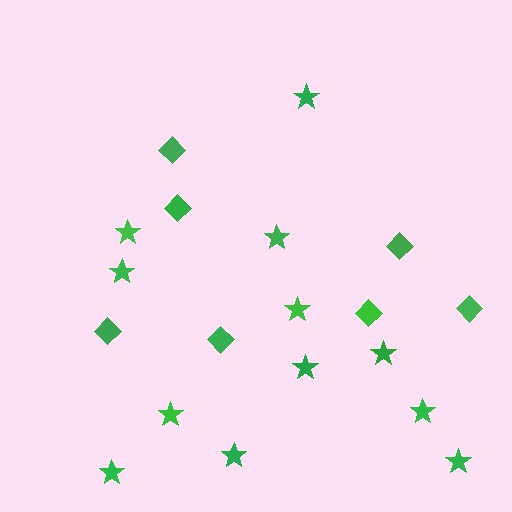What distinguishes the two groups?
There are 2 groups: one group of stars (12) and one group of diamonds (7).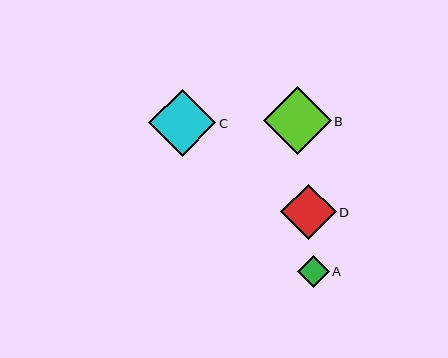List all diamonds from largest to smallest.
From largest to smallest: B, C, D, A.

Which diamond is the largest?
Diamond B is the largest with a size of approximately 68 pixels.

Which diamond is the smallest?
Diamond A is the smallest with a size of approximately 32 pixels.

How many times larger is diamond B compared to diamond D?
Diamond B is approximately 1.2 times the size of diamond D.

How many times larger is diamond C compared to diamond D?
Diamond C is approximately 1.2 times the size of diamond D.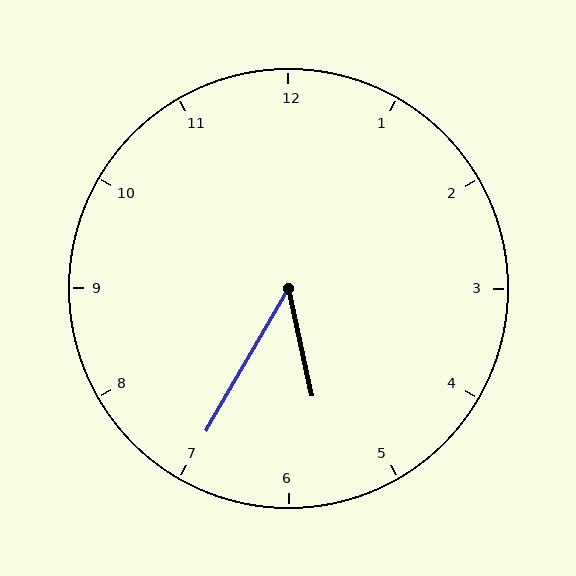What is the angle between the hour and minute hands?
Approximately 42 degrees.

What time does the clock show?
5:35.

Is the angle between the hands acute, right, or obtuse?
It is acute.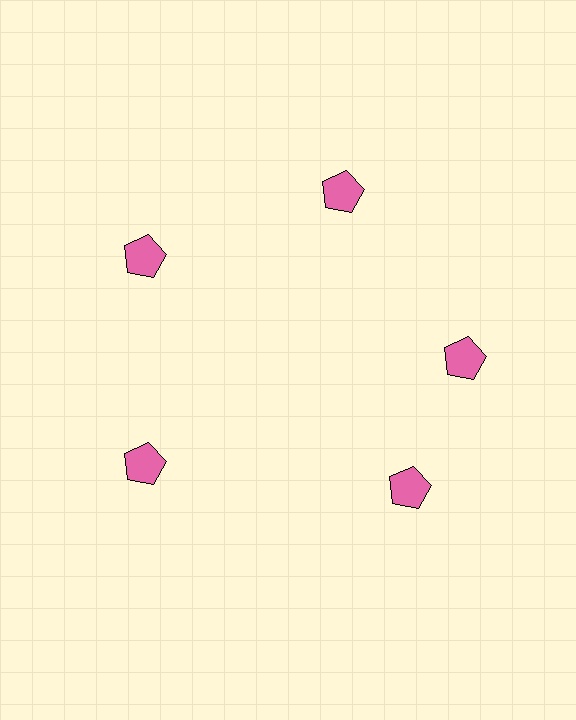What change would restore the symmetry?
The symmetry would be restored by rotating it back into even spacing with its neighbors so that all 5 pentagons sit at equal angles and equal distance from the center.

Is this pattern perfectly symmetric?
No. The 5 pink pentagons are arranged in a ring, but one element near the 5 o'clock position is rotated out of alignment along the ring, breaking the 5-fold rotational symmetry.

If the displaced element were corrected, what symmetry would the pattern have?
It would have 5-fold rotational symmetry — the pattern would map onto itself every 72 degrees.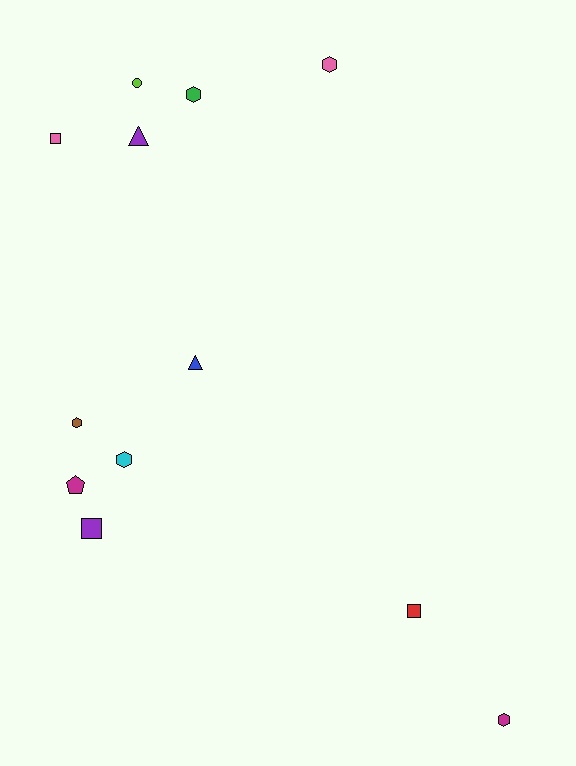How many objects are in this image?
There are 12 objects.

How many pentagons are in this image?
There is 1 pentagon.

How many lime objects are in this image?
There is 1 lime object.